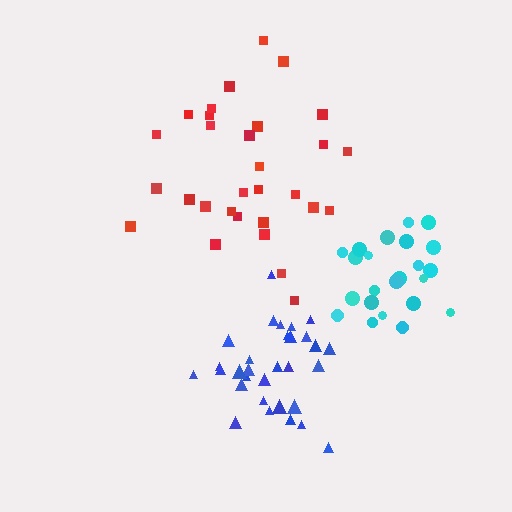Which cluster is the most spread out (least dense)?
Red.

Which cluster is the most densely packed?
Blue.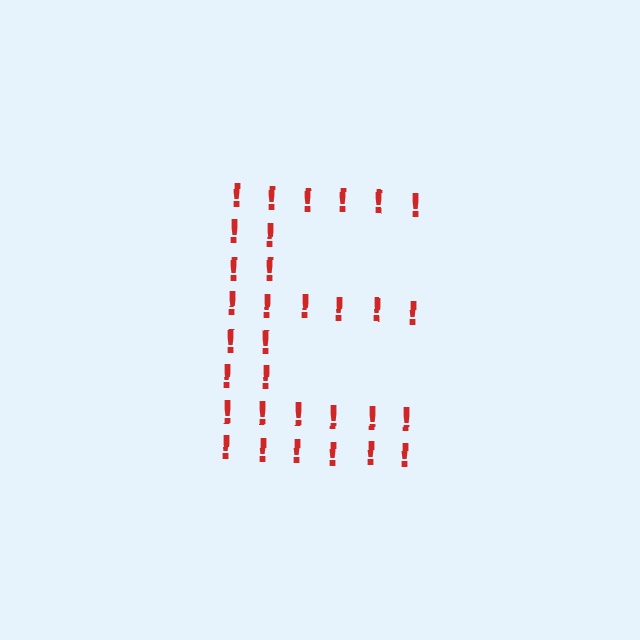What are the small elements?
The small elements are exclamation marks.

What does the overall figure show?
The overall figure shows the letter E.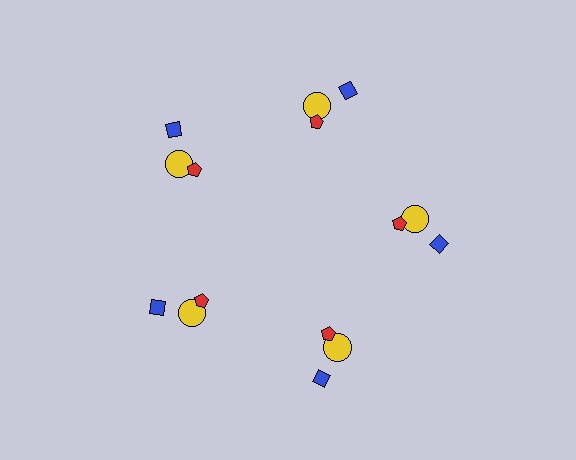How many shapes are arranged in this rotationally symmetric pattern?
There are 15 shapes, arranged in 5 groups of 3.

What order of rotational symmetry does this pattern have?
This pattern has 5-fold rotational symmetry.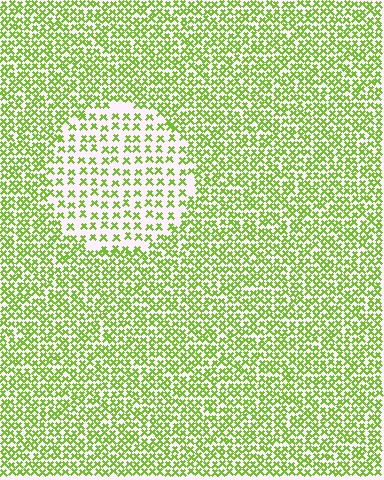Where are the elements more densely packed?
The elements are more densely packed outside the circle boundary.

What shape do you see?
I see a circle.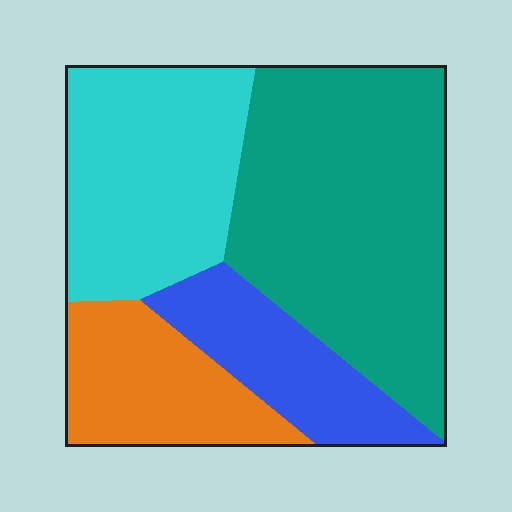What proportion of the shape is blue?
Blue takes up less than a quarter of the shape.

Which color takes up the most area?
Teal, at roughly 40%.